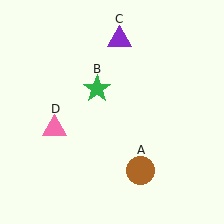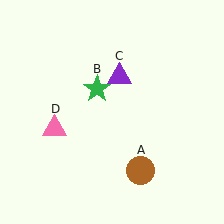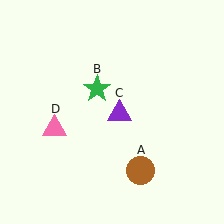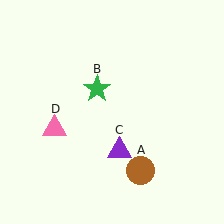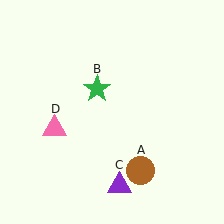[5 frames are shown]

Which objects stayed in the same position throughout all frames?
Brown circle (object A) and green star (object B) and pink triangle (object D) remained stationary.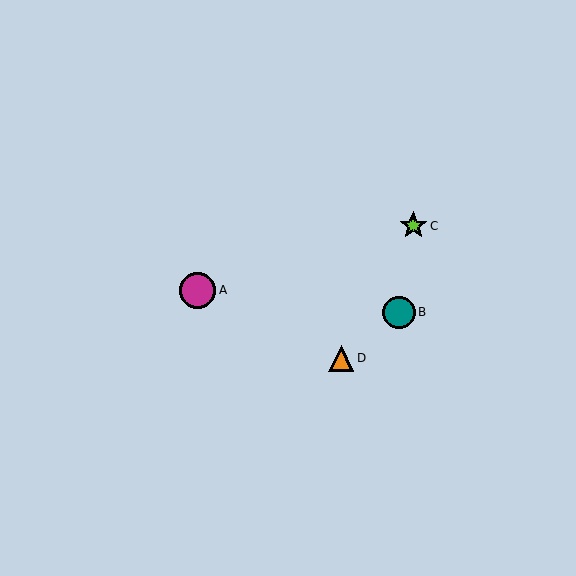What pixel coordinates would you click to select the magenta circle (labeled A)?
Click at (198, 290) to select the magenta circle A.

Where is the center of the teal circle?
The center of the teal circle is at (399, 312).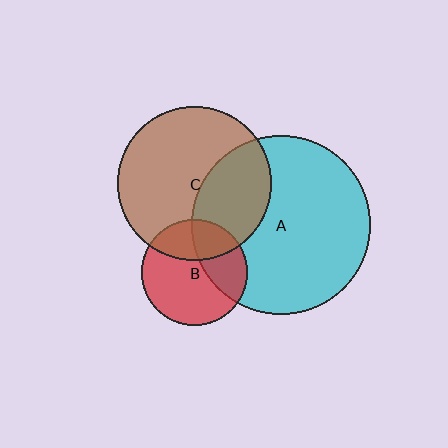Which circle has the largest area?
Circle A (cyan).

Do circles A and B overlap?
Yes.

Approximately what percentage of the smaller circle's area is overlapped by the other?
Approximately 35%.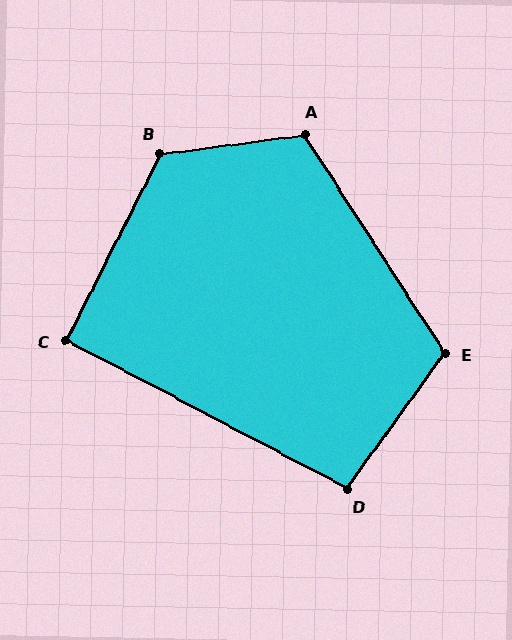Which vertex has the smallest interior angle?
C, at approximately 91 degrees.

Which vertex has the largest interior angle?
B, at approximately 124 degrees.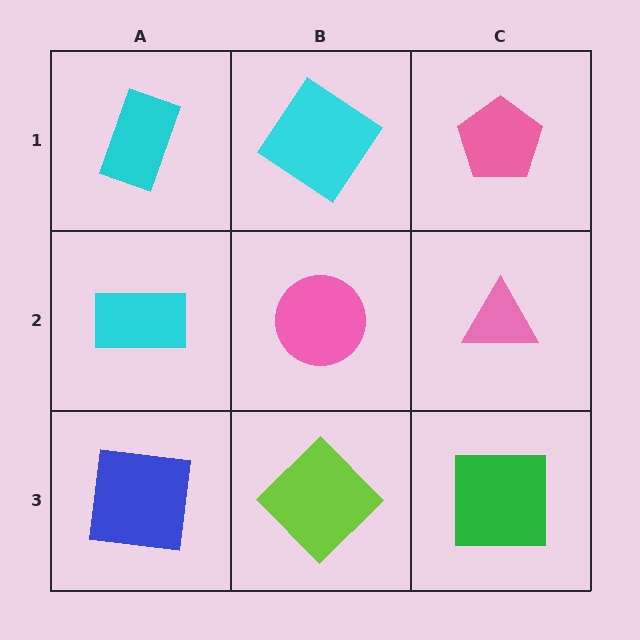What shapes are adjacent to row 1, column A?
A cyan rectangle (row 2, column A), a cyan diamond (row 1, column B).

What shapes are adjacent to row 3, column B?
A pink circle (row 2, column B), a blue square (row 3, column A), a green square (row 3, column C).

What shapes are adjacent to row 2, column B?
A cyan diamond (row 1, column B), a lime diamond (row 3, column B), a cyan rectangle (row 2, column A), a pink triangle (row 2, column C).